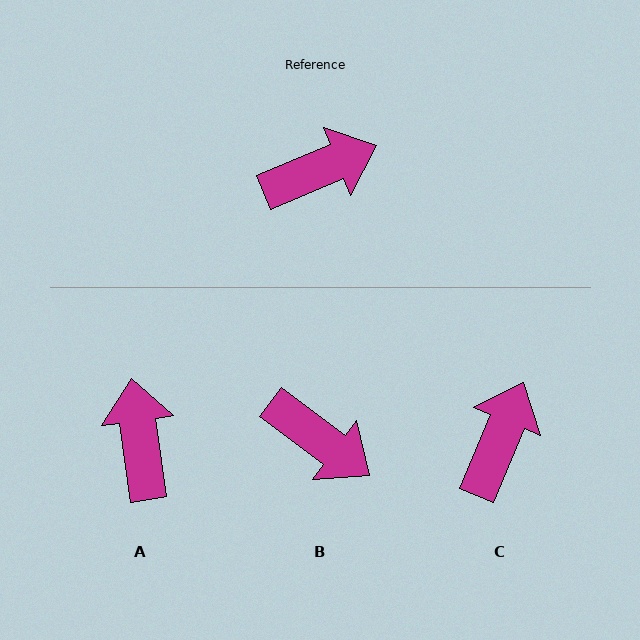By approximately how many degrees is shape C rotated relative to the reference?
Approximately 45 degrees counter-clockwise.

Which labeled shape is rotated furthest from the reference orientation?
A, about 76 degrees away.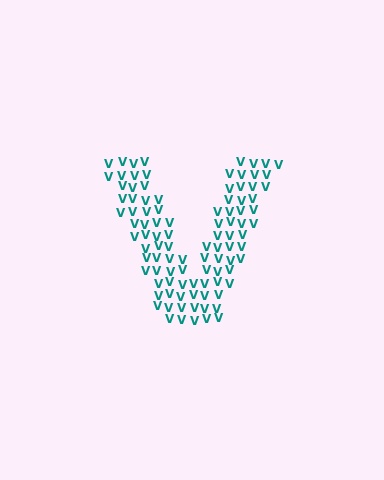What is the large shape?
The large shape is the letter V.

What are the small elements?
The small elements are letter V's.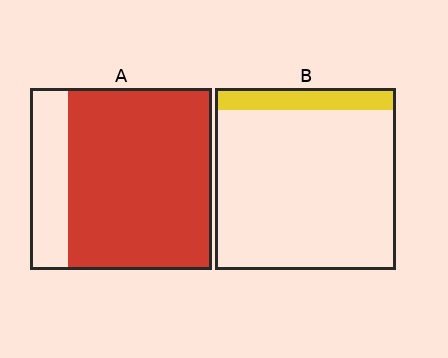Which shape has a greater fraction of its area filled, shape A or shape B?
Shape A.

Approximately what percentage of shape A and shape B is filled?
A is approximately 80% and B is approximately 10%.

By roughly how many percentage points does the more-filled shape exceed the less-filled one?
By roughly 65 percentage points (A over B).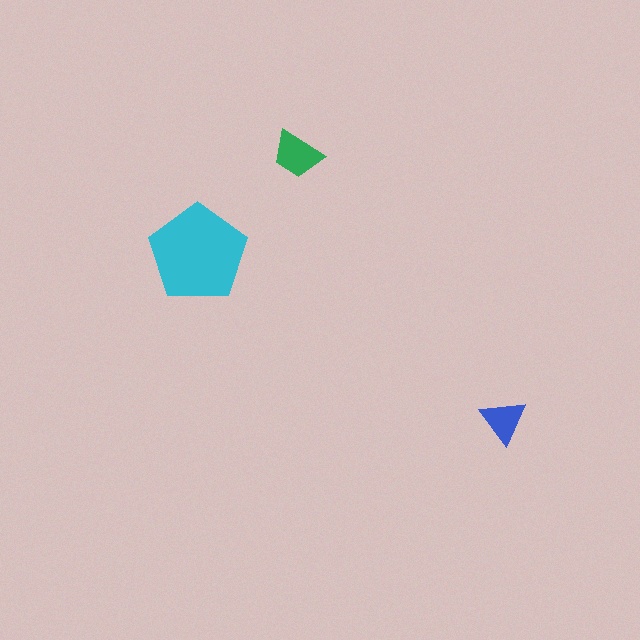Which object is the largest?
The cyan pentagon.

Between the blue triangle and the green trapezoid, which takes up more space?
The green trapezoid.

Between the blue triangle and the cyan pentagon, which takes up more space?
The cyan pentagon.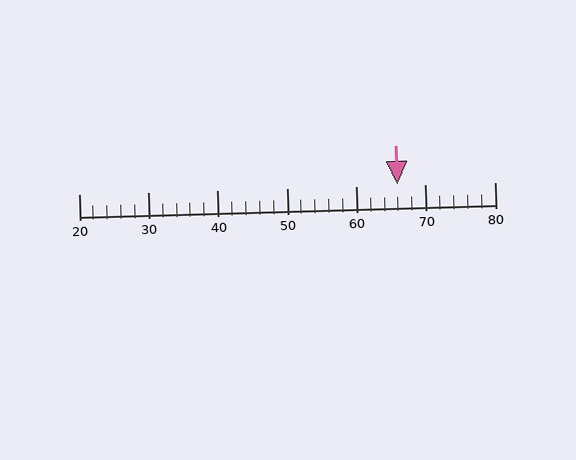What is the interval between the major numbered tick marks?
The major tick marks are spaced 10 units apart.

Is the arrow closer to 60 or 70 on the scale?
The arrow is closer to 70.